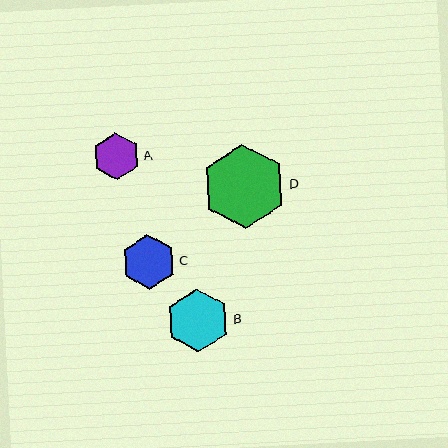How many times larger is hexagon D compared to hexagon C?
Hexagon D is approximately 1.5 times the size of hexagon C.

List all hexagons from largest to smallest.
From largest to smallest: D, B, C, A.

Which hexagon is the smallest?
Hexagon A is the smallest with a size of approximately 48 pixels.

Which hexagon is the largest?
Hexagon D is the largest with a size of approximately 84 pixels.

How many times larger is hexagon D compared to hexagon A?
Hexagon D is approximately 1.8 times the size of hexagon A.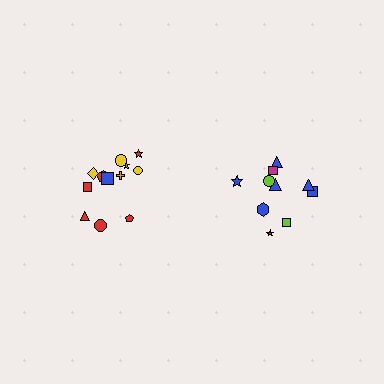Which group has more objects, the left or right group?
The left group.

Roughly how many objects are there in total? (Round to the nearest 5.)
Roughly 20 objects in total.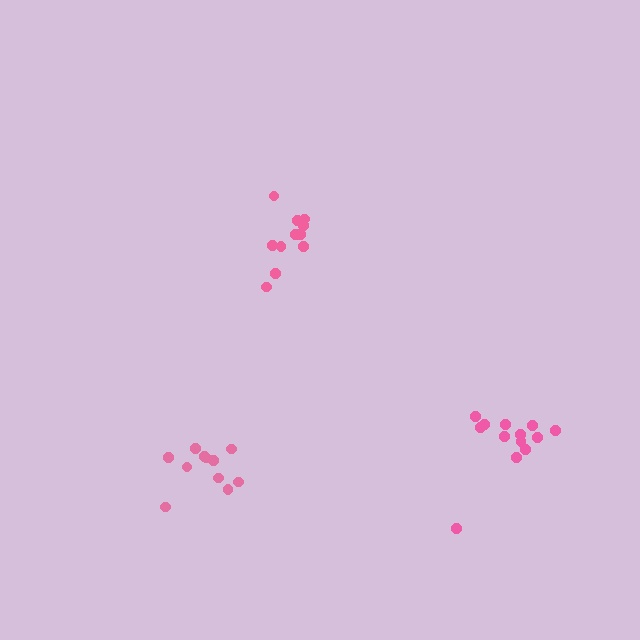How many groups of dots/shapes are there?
There are 3 groups.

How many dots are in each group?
Group 1: 11 dots, Group 2: 11 dots, Group 3: 14 dots (36 total).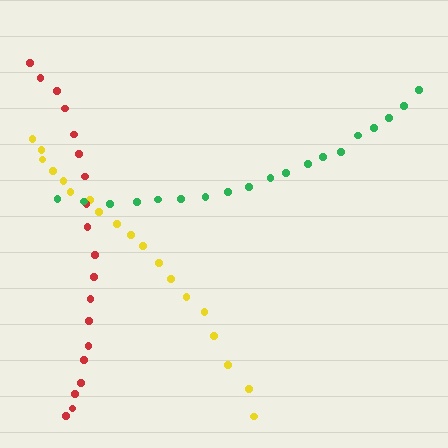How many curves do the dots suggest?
There are 3 distinct paths.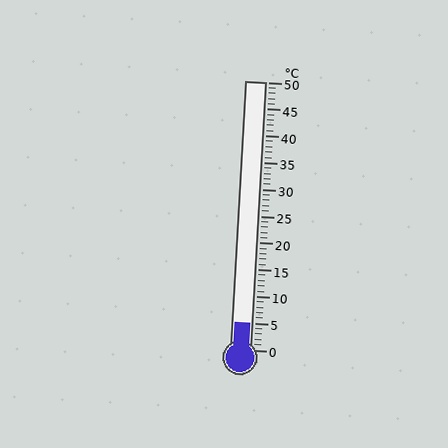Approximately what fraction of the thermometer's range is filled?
The thermometer is filled to approximately 10% of its range.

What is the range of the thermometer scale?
The thermometer scale ranges from 0°C to 50°C.